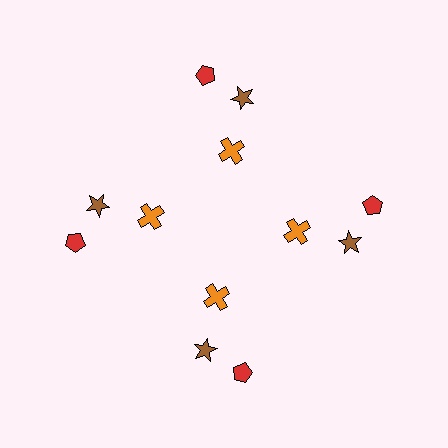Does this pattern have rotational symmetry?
Yes, this pattern has 4-fold rotational symmetry. It looks the same after rotating 90 degrees around the center.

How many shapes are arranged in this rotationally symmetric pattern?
There are 12 shapes, arranged in 4 groups of 3.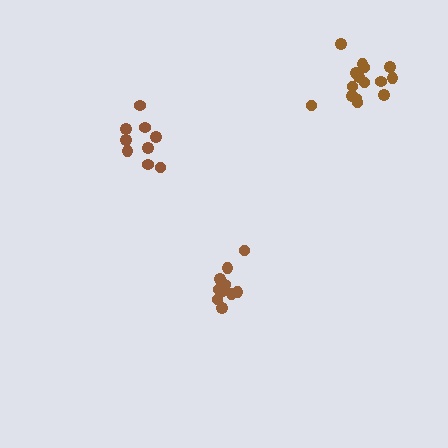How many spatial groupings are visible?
There are 3 spatial groupings.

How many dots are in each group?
Group 1: 10 dots, Group 2: 9 dots, Group 3: 15 dots (34 total).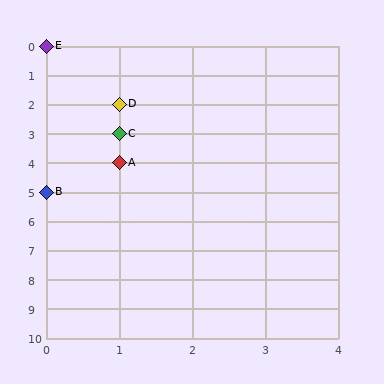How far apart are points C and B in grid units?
Points C and B are 1 column and 2 rows apart (about 2.2 grid units diagonally).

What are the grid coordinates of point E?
Point E is at grid coordinates (0, 0).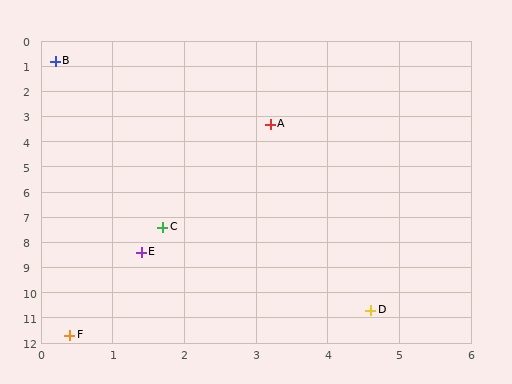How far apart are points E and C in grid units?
Points E and C are about 1.0 grid units apart.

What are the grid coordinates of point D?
Point D is at approximately (4.6, 10.7).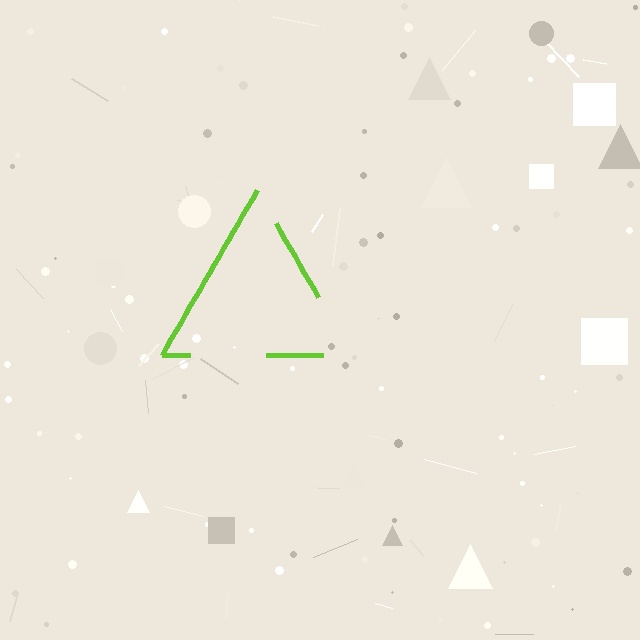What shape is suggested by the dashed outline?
The dashed outline suggests a triangle.